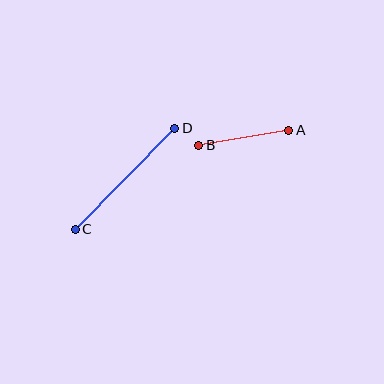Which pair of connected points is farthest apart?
Points C and D are farthest apart.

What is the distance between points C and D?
The distance is approximately 142 pixels.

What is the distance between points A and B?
The distance is approximately 92 pixels.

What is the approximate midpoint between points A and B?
The midpoint is at approximately (244, 138) pixels.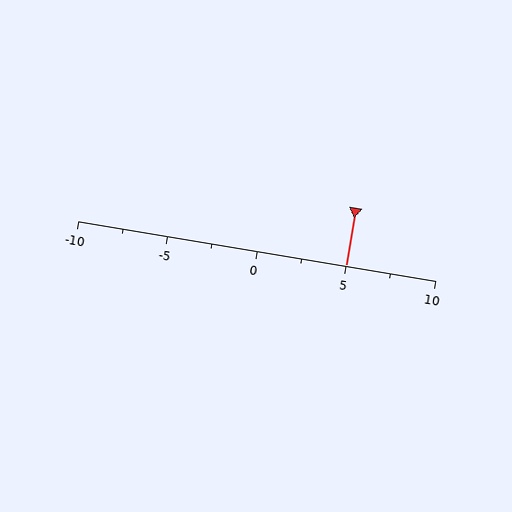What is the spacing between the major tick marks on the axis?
The major ticks are spaced 5 apart.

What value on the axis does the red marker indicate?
The marker indicates approximately 5.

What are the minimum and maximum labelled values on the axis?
The axis runs from -10 to 10.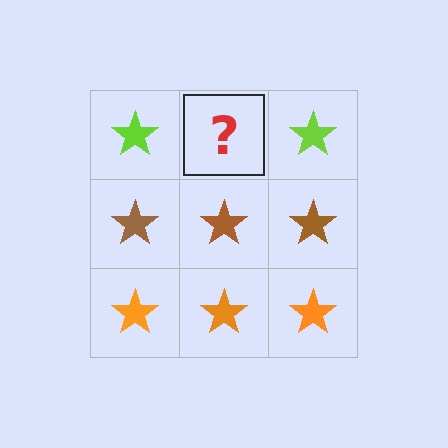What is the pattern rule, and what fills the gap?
The rule is that each row has a consistent color. The gap should be filled with a lime star.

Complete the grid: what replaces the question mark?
The question mark should be replaced with a lime star.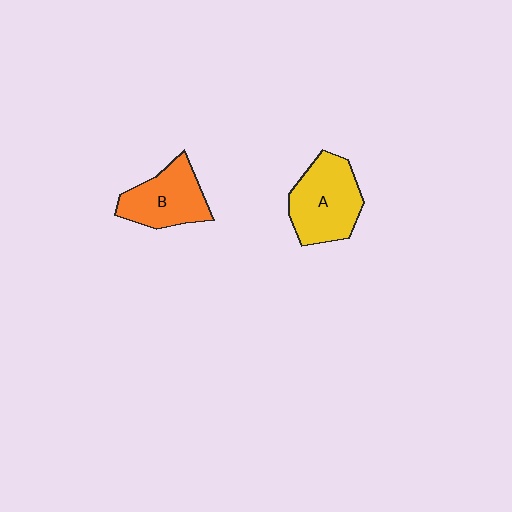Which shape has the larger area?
Shape A (yellow).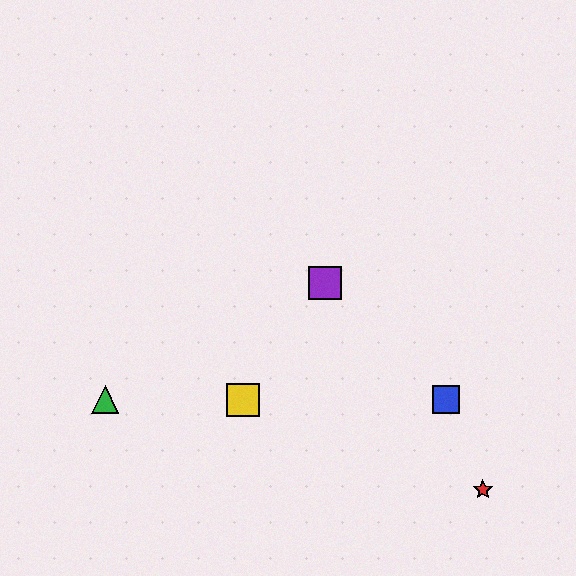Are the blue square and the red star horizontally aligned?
No, the blue square is at y≈400 and the red star is at y≈490.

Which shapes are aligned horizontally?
The blue square, the green triangle, the yellow square are aligned horizontally.